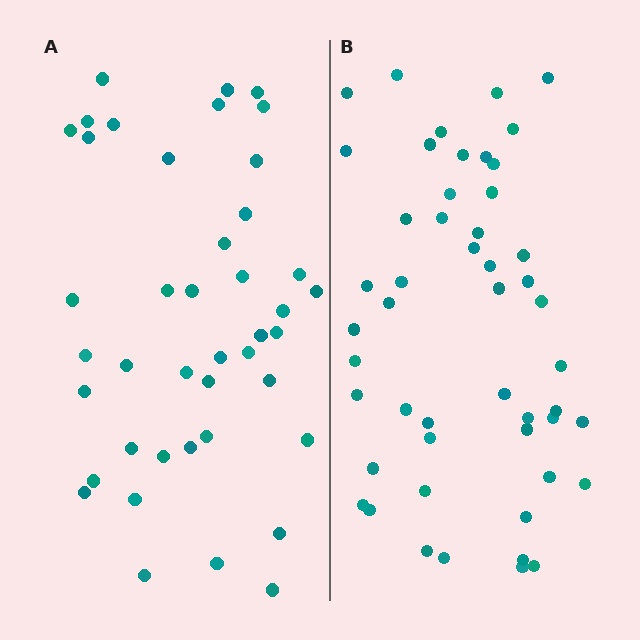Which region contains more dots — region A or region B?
Region B (the right region) has more dots.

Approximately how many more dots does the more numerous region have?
Region B has roughly 8 or so more dots than region A.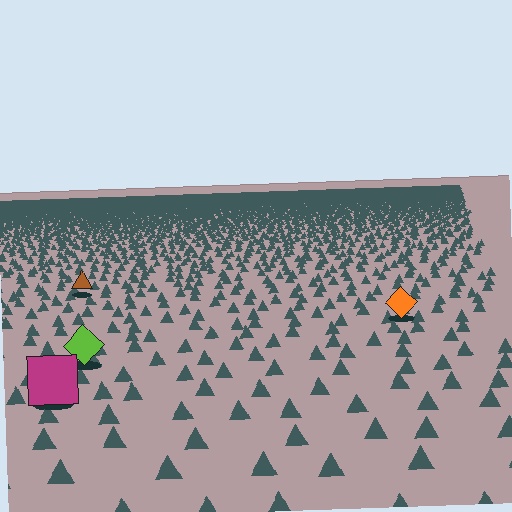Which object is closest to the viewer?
The magenta square is closest. The texture marks near it are larger and more spread out.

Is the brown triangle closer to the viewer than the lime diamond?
No. The lime diamond is closer — you can tell from the texture gradient: the ground texture is coarser near it.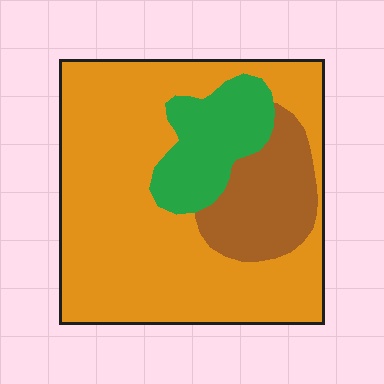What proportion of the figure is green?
Green covers 15% of the figure.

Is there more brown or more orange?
Orange.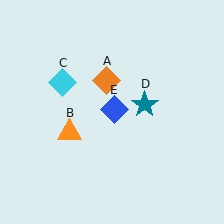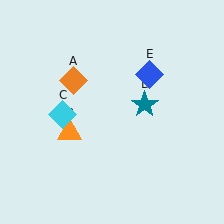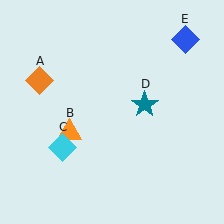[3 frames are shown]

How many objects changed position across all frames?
3 objects changed position: orange diamond (object A), cyan diamond (object C), blue diamond (object E).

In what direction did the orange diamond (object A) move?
The orange diamond (object A) moved left.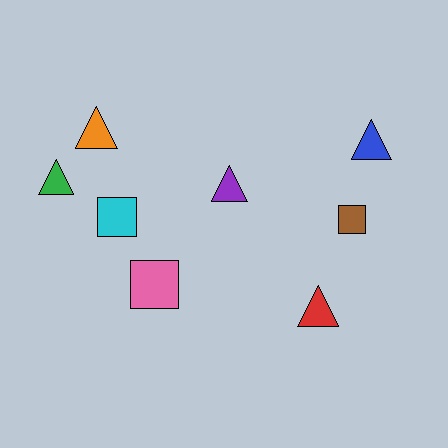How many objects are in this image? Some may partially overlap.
There are 8 objects.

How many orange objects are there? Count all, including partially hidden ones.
There is 1 orange object.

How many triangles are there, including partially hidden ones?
There are 5 triangles.